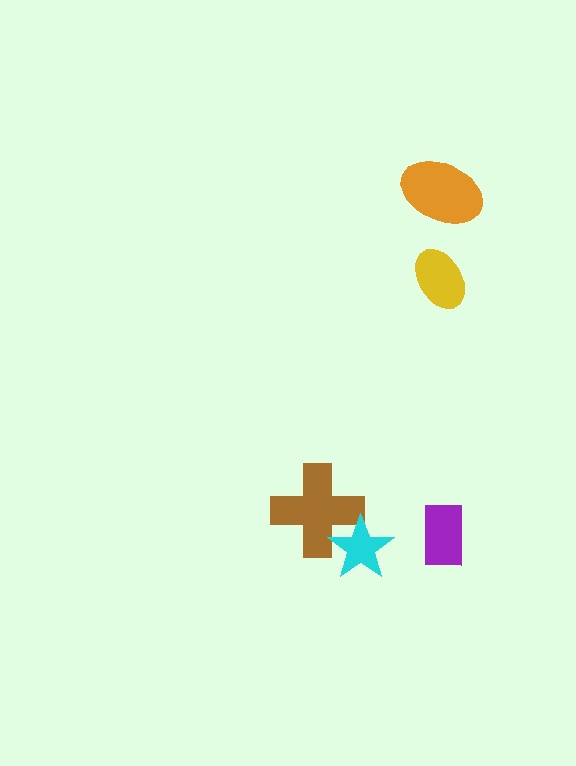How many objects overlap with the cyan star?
1 object overlaps with the cyan star.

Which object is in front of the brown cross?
The cyan star is in front of the brown cross.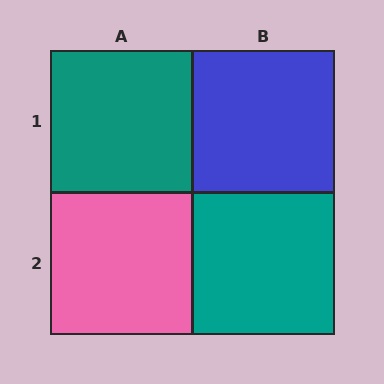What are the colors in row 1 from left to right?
Teal, blue.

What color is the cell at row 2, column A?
Pink.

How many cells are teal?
2 cells are teal.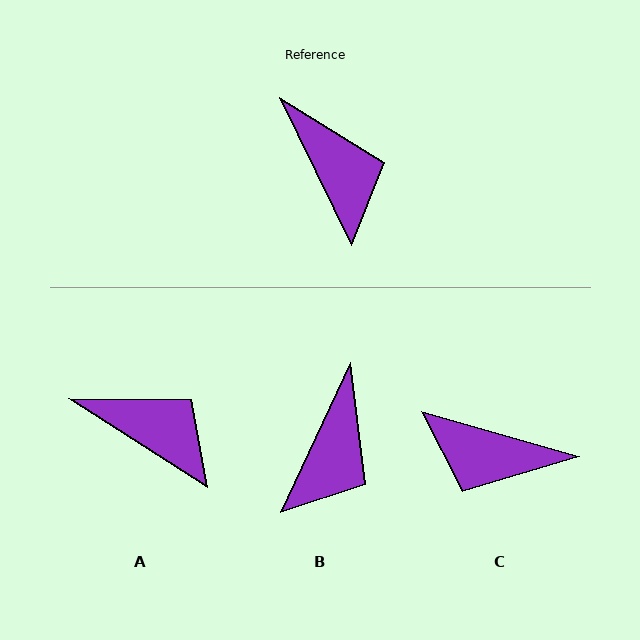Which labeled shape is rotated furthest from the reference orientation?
C, about 132 degrees away.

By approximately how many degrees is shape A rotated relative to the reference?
Approximately 32 degrees counter-clockwise.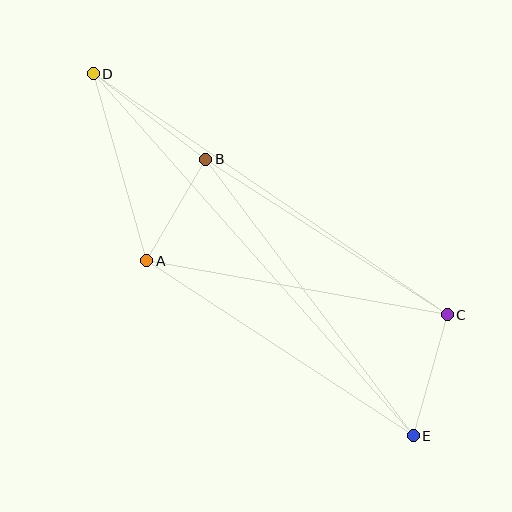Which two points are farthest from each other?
Points D and E are farthest from each other.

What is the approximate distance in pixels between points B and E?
The distance between B and E is approximately 346 pixels.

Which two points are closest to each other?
Points A and B are closest to each other.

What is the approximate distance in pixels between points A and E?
The distance between A and E is approximately 319 pixels.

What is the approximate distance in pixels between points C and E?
The distance between C and E is approximately 125 pixels.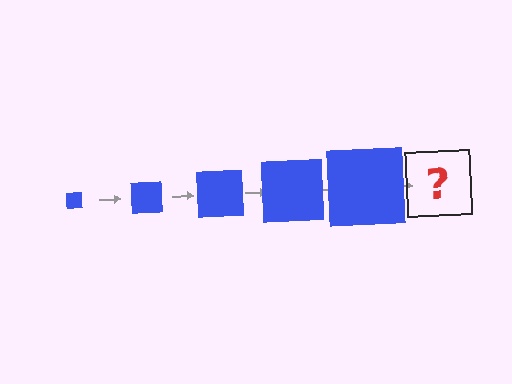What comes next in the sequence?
The next element should be a blue square, larger than the previous one.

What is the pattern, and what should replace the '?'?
The pattern is that the square gets progressively larger each step. The '?' should be a blue square, larger than the previous one.